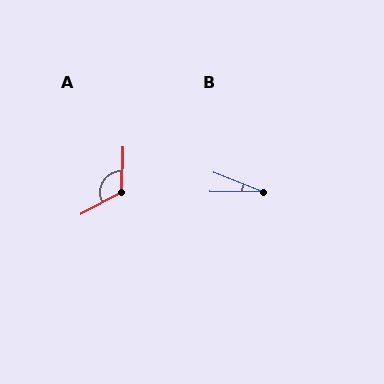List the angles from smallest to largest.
B (21°), A (120°).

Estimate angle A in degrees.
Approximately 120 degrees.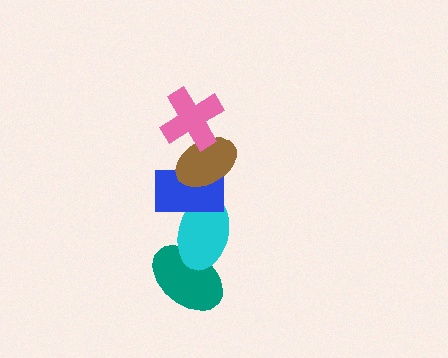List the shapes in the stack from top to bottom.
From top to bottom: the pink cross, the brown ellipse, the blue rectangle, the cyan ellipse, the teal ellipse.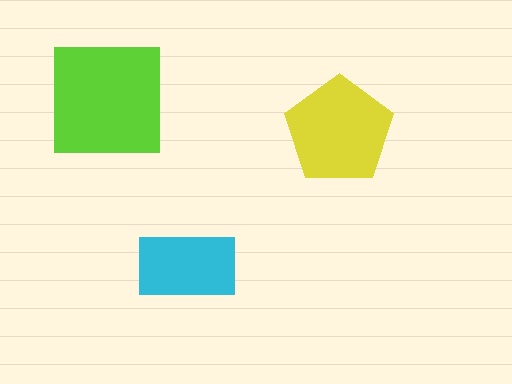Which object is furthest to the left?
The lime square is leftmost.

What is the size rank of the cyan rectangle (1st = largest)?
3rd.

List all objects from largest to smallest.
The lime square, the yellow pentagon, the cyan rectangle.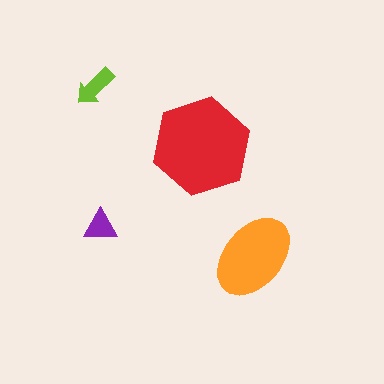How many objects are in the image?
There are 4 objects in the image.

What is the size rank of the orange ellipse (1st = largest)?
2nd.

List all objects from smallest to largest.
The purple triangle, the lime arrow, the orange ellipse, the red hexagon.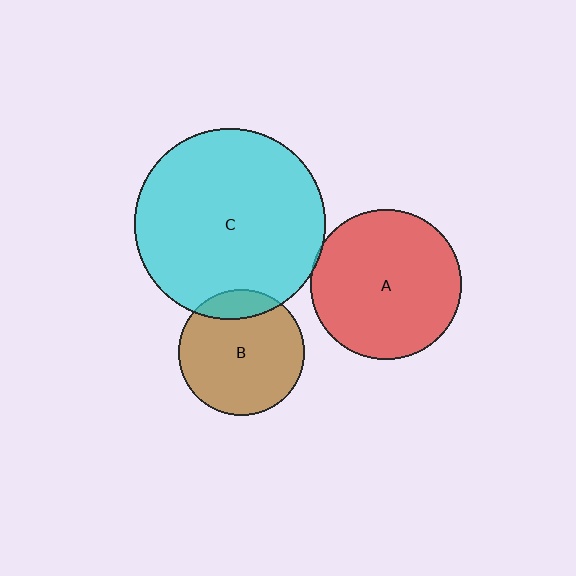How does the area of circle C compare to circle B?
Approximately 2.3 times.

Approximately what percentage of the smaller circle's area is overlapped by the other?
Approximately 5%.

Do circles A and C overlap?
Yes.